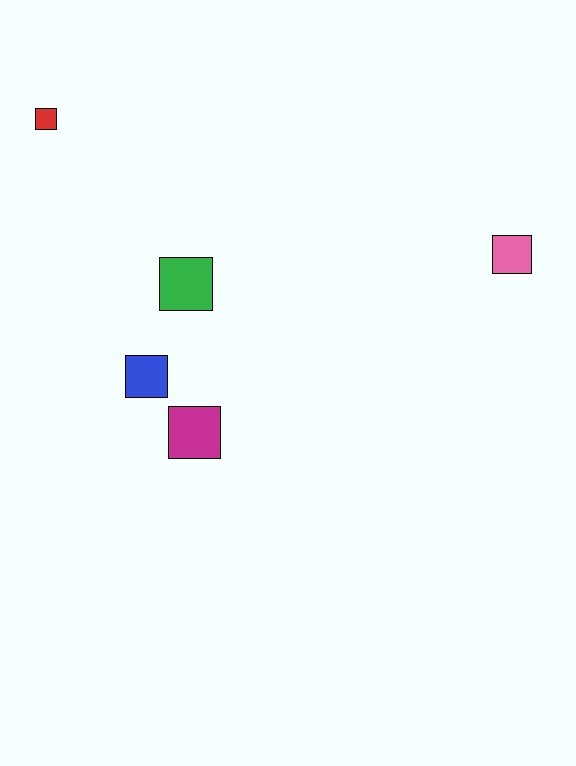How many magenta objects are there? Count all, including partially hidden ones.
There is 1 magenta object.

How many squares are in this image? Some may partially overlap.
There are 5 squares.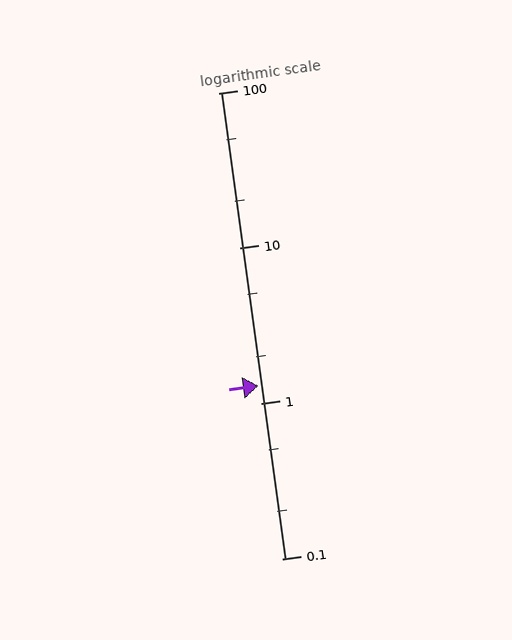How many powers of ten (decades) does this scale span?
The scale spans 3 decades, from 0.1 to 100.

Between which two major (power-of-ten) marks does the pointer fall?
The pointer is between 1 and 10.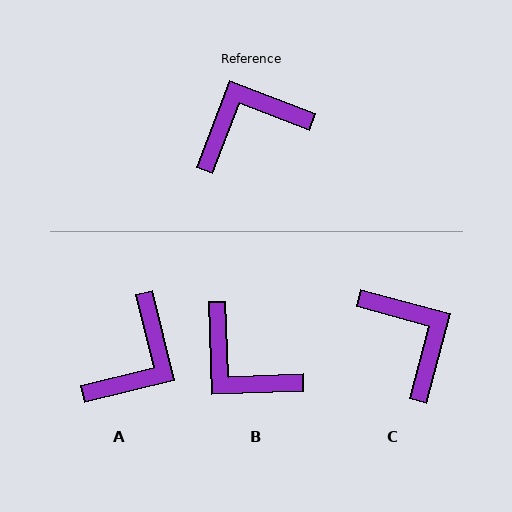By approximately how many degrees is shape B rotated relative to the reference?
Approximately 113 degrees counter-clockwise.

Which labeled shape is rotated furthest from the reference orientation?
A, about 145 degrees away.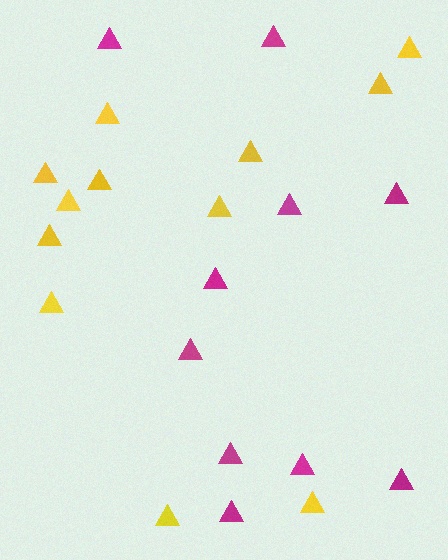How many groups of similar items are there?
There are 2 groups: one group of yellow triangles (12) and one group of magenta triangles (10).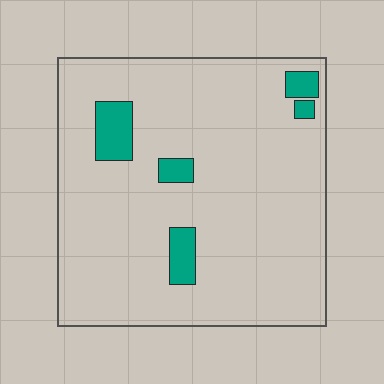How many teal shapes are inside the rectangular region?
5.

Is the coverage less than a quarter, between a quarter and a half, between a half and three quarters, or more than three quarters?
Less than a quarter.